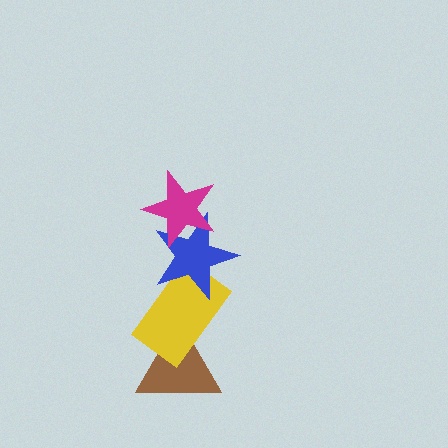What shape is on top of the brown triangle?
The yellow rectangle is on top of the brown triangle.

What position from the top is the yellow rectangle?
The yellow rectangle is 3rd from the top.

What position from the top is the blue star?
The blue star is 2nd from the top.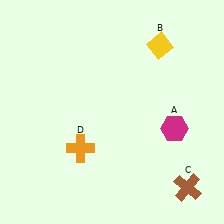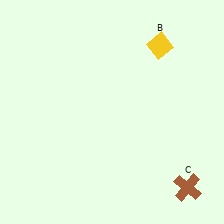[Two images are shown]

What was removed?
The magenta hexagon (A), the orange cross (D) were removed in Image 2.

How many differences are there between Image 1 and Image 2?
There are 2 differences between the two images.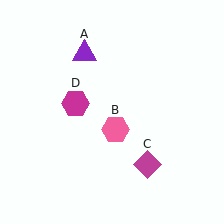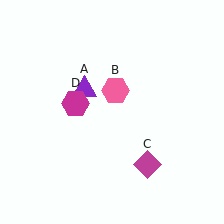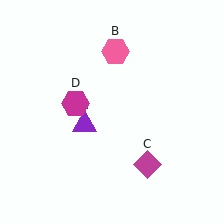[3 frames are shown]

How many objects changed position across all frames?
2 objects changed position: purple triangle (object A), pink hexagon (object B).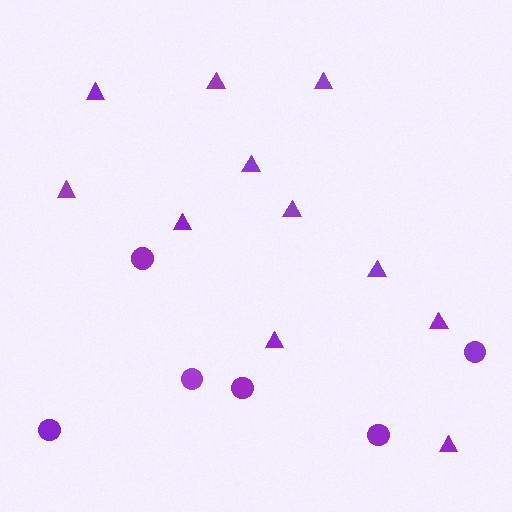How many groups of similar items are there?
There are 2 groups: one group of circles (6) and one group of triangles (11).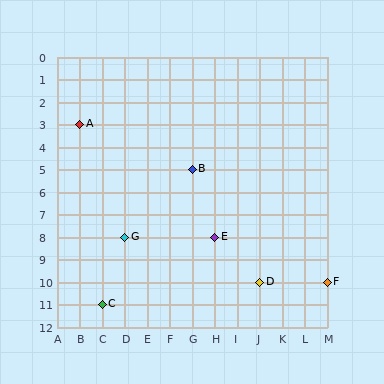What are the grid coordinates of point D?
Point D is at grid coordinates (J, 10).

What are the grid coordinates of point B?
Point B is at grid coordinates (G, 5).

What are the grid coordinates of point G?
Point G is at grid coordinates (D, 8).